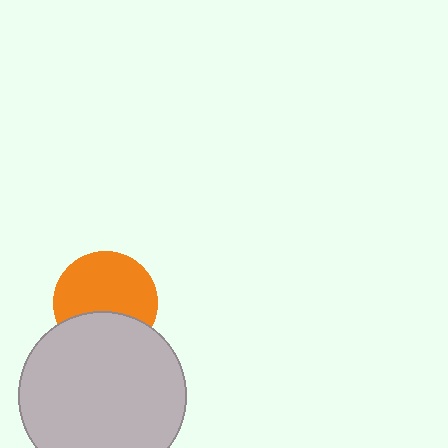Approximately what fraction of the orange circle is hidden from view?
Roughly 34% of the orange circle is hidden behind the light gray circle.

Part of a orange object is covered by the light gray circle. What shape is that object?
It is a circle.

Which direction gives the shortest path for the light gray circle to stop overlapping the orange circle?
Moving down gives the shortest separation.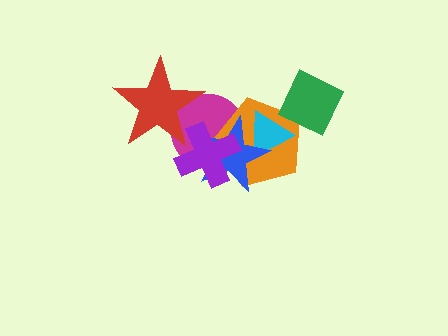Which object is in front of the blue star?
The purple cross is in front of the blue star.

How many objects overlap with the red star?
2 objects overlap with the red star.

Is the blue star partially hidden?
Yes, it is partially covered by another shape.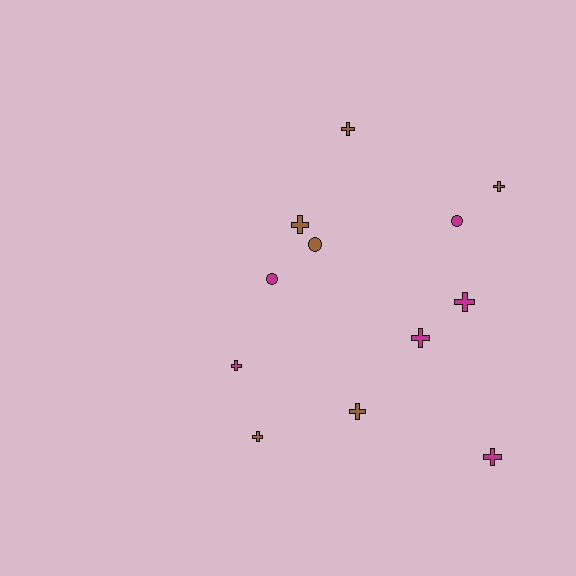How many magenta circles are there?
There are 2 magenta circles.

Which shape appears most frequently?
Cross, with 9 objects.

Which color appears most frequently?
Brown, with 6 objects.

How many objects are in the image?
There are 12 objects.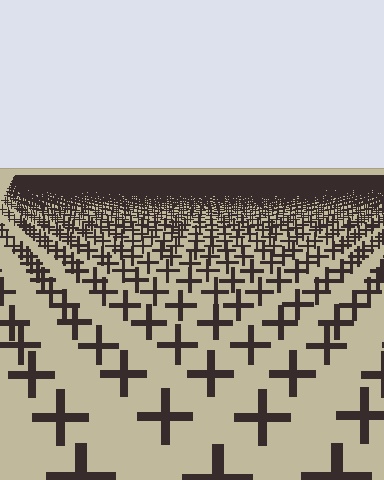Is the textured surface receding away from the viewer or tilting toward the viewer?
The surface is receding away from the viewer. Texture elements get smaller and denser toward the top.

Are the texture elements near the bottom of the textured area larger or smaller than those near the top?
Larger. Near the bottom, elements are closer to the viewer and appear at a bigger on-screen size.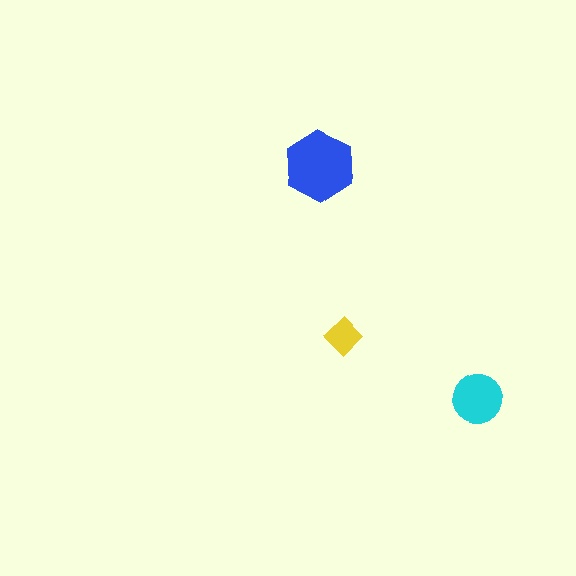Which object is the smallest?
The yellow diamond.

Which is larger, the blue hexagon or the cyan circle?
The blue hexagon.